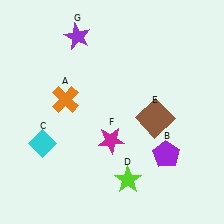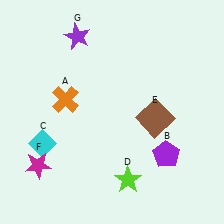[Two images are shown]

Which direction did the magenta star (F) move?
The magenta star (F) moved left.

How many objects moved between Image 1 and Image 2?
1 object moved between the two images.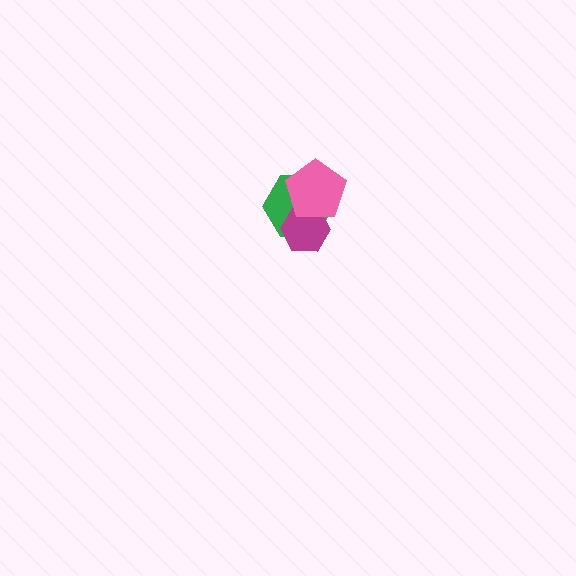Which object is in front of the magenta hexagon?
The pink pentagon is in front of the magenta hexagon.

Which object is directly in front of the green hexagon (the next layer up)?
The magenta hexagon is directly in front of the green hexagon.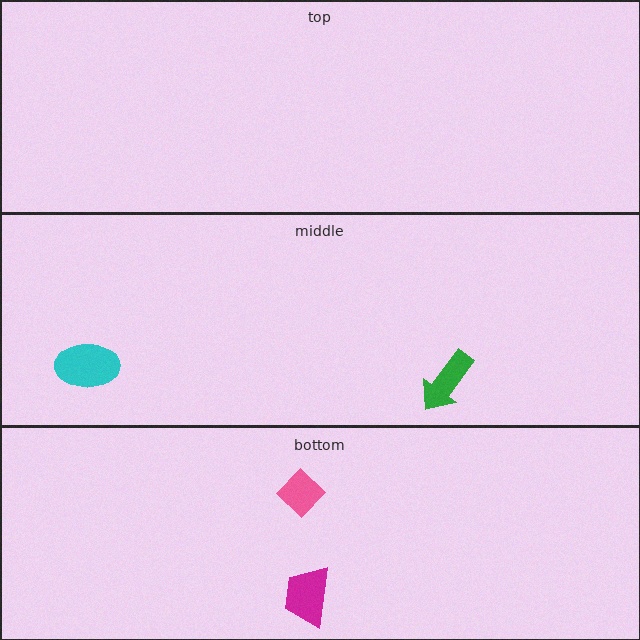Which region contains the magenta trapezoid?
The bottom region.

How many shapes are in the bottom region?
2.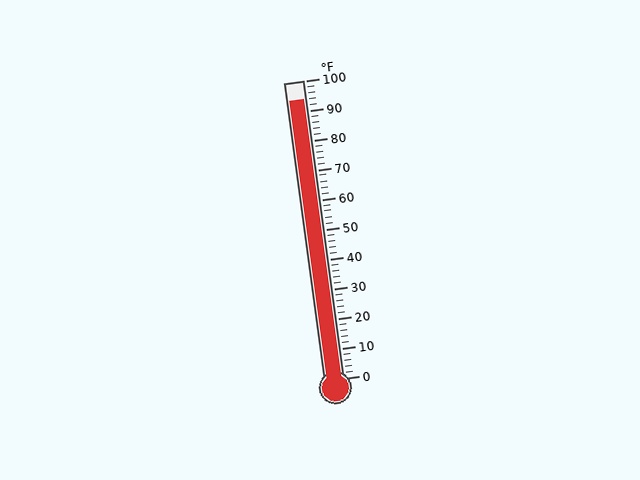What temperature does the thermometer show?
The thermometer shows approximately 94°F.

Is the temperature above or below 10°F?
The temperature is above 10°F.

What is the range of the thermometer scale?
The thermometer scale ranges from 0°F to 100°F.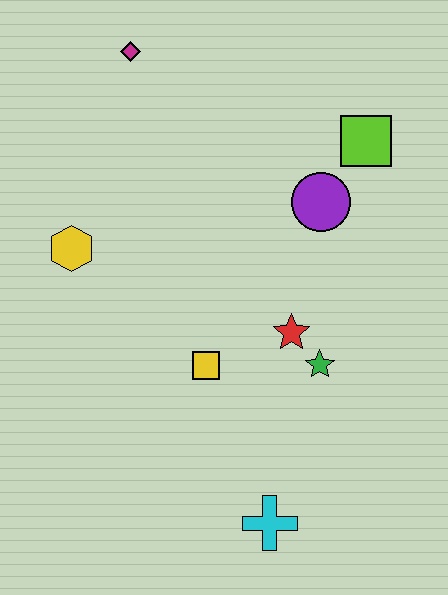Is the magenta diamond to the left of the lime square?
Yes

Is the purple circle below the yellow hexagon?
No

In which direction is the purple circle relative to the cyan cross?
The purple circle is above the cyan cross.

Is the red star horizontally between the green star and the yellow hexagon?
Yes